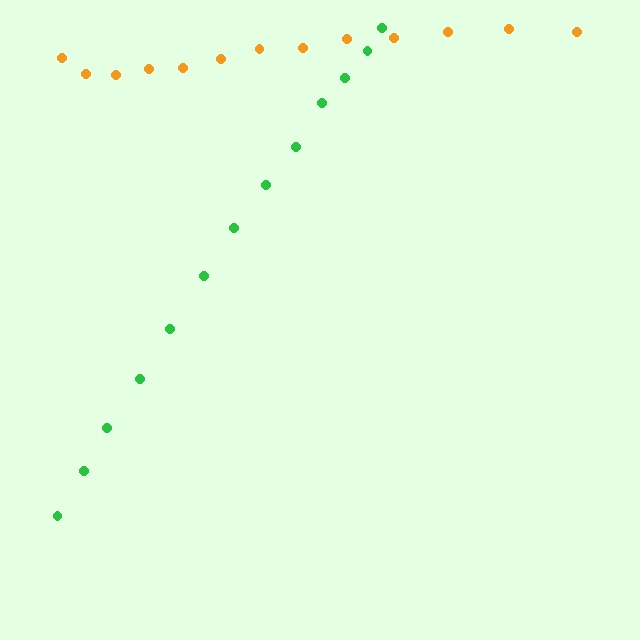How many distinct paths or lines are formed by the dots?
There are 2 distinct paths.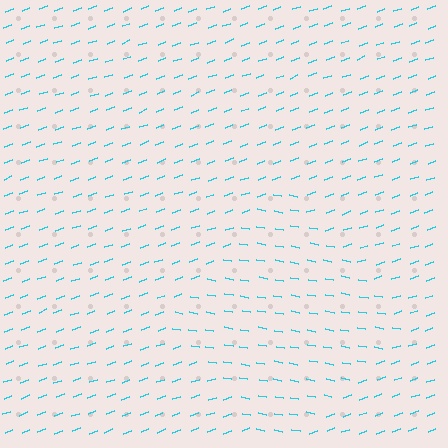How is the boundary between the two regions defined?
The boundary is defined purely by a change in line orientation (approximately 30 degrees difference). All lines are the same color and thickness.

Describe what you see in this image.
The image is filled with small cyan line segments. A diamond region in the image has lines oriented differently from the surrounding lines, creating a visible texture boundary.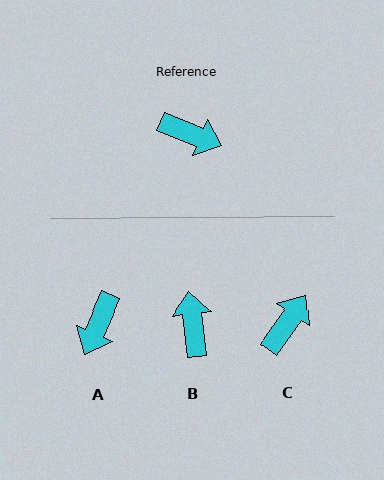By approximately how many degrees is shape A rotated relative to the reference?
Approximately 92 degrees clockwise.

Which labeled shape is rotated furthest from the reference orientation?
B, about 119 degrees away.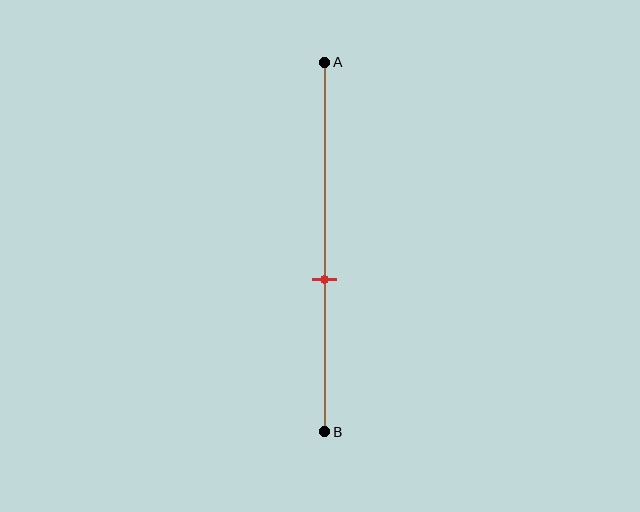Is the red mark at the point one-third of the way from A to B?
No, the mark is at about 60% from A, not at the 33% one-third point.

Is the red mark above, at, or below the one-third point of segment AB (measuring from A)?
The red mark is below the one-third point of segment AB.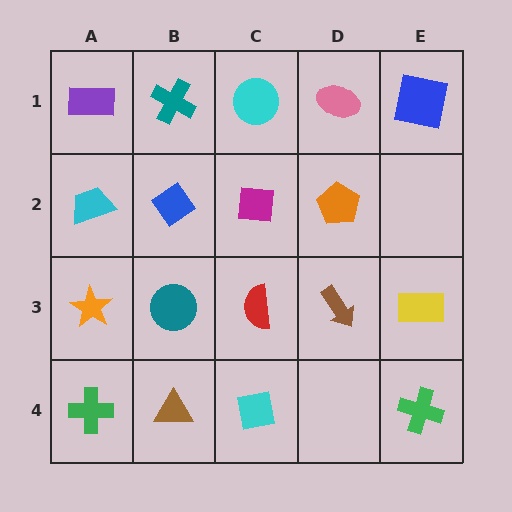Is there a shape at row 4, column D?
No, that cell is empty.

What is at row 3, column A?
An orange star.